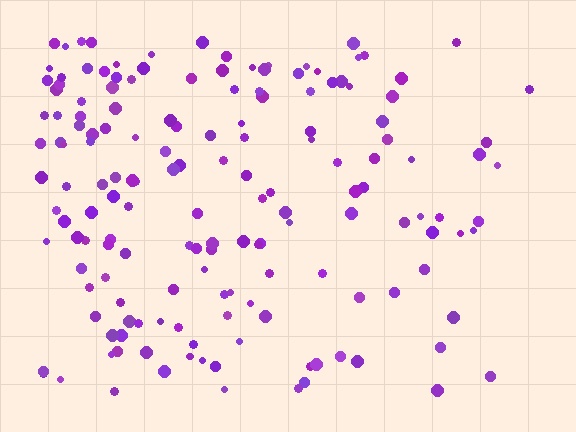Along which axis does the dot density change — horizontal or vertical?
Horizontal.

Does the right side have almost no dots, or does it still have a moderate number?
Still a moderate number, just noticeably fewer than the left.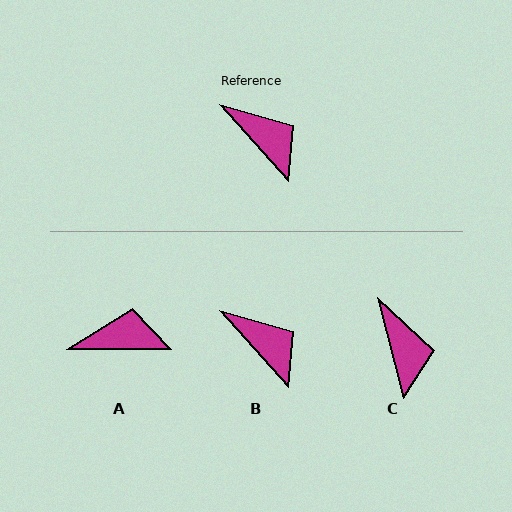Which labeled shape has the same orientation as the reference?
B.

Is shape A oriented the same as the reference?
No, it is off by about 48 degrees.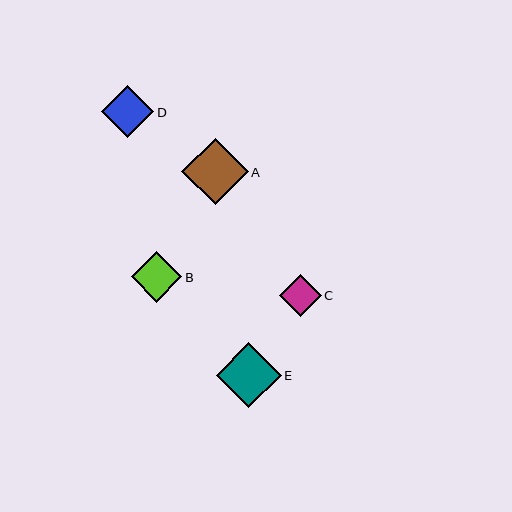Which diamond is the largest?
Diamond A is the largest with a size of approximately 66 pixels.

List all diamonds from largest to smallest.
From largest to smallest: A, E, D, B, C.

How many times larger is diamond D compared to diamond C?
Diamond D is approximately 1.2 times the size of diamond C.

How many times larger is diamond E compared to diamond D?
Diamond E is approximately 1.2 times the size of diamond D.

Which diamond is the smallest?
Diamond C is the smallest with a size of approximately 42 pixels.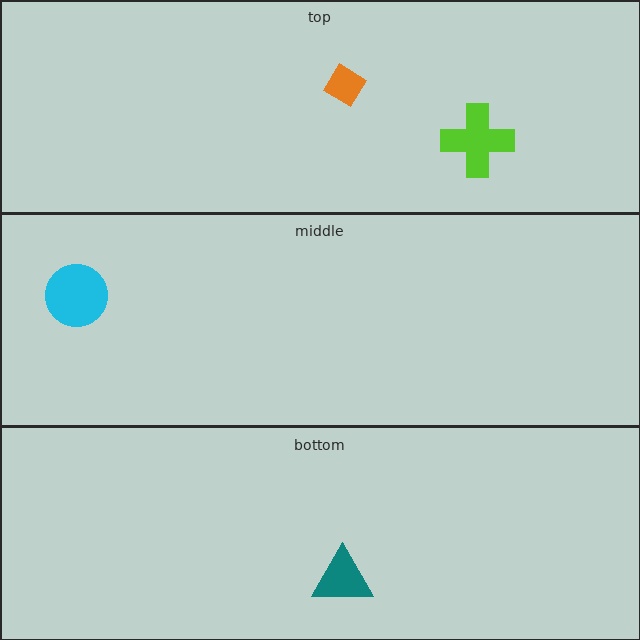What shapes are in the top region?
The orange diamond, the lime cross.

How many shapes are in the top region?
2.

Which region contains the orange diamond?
The top region.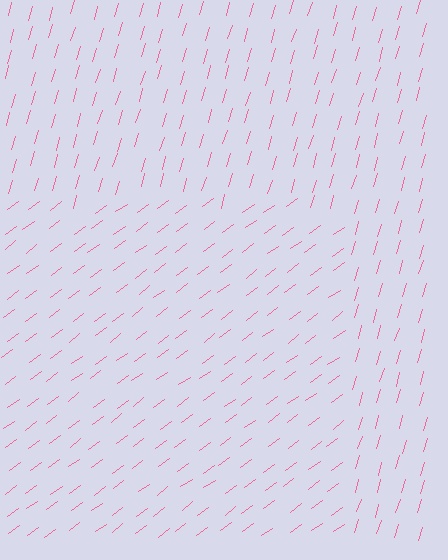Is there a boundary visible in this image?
Yes, there is a texture boundary formed by a change in line orientation.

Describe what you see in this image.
The image is filled with small pink line segments. A rectangle region in the image has lines oriented differently from the surrounding lines, creating a visible texture boundary.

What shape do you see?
I see a rectangle.